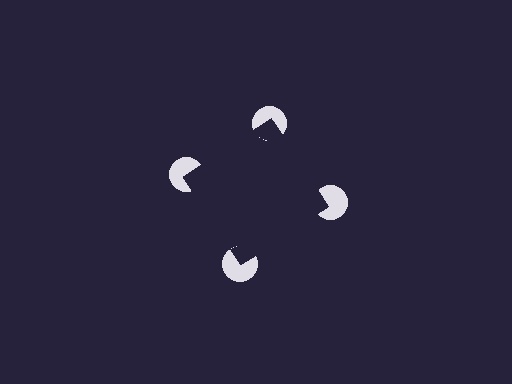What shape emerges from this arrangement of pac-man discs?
An illusory square — its edges are inferred from the aligned wedge cuts in the pac-man discs, not physically drawn.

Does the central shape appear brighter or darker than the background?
It typically appears slightly darker than the background, even though no actual brightness change is drawn.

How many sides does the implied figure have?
4 sides.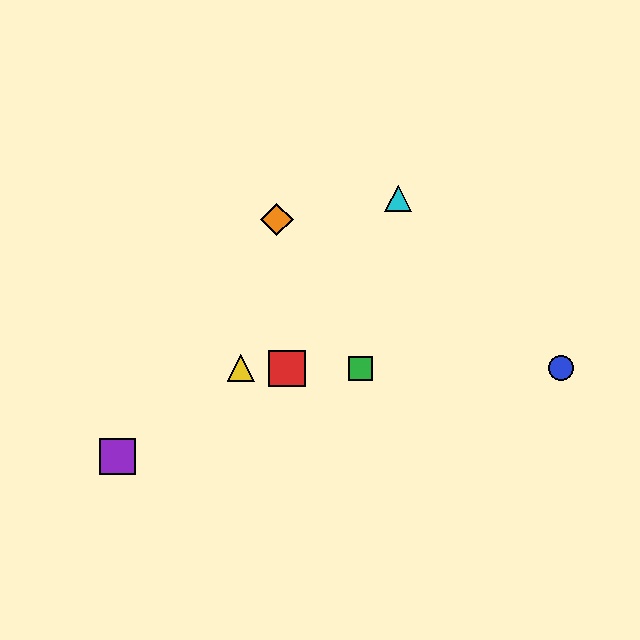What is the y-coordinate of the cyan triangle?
The cyan triangle is at y≈199.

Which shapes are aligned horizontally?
The red square, the blue circle, the green square, the yellow triangle are aligned horizontally.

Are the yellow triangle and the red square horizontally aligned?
Yes, both are at y≈368.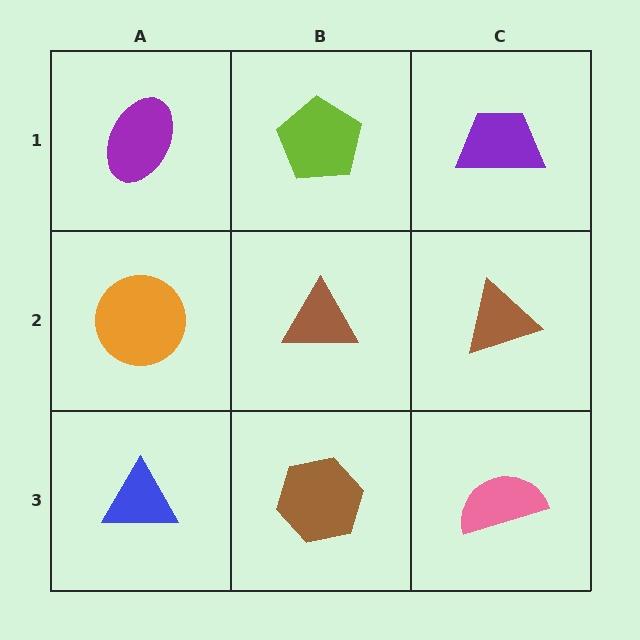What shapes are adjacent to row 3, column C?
A brown triangle (row 2, column C), a brown hexagon (row 3, column B).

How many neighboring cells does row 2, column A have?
3.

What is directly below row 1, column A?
An orange circle.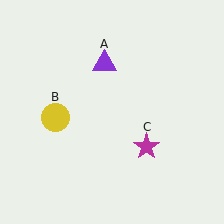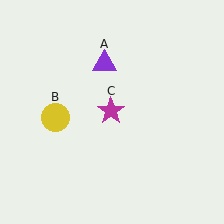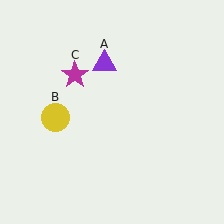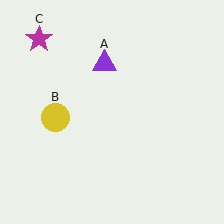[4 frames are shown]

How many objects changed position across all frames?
1 object changed position: magenta star (object C).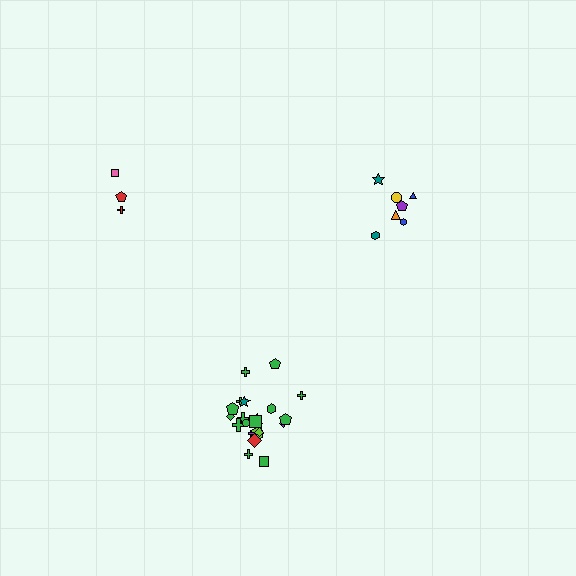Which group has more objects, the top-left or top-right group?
The top-right group.